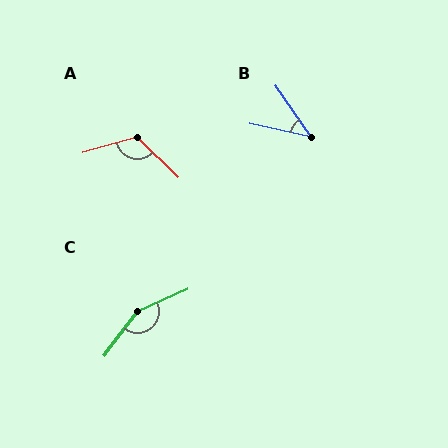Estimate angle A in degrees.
Approximately 120 degrees.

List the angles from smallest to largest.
B (44°), A (120°), C (150°).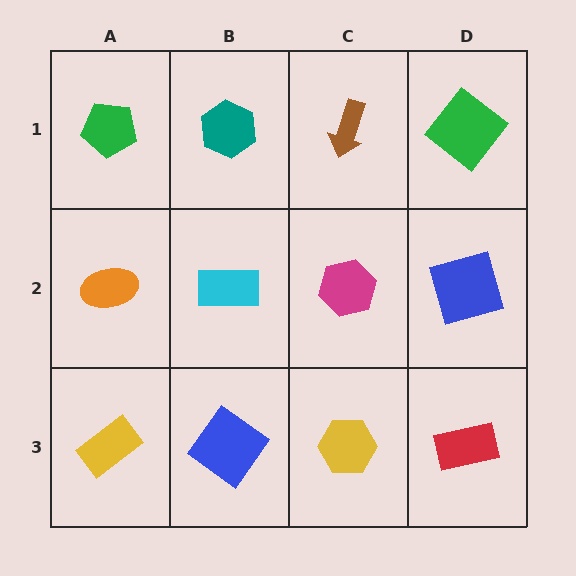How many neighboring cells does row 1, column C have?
3.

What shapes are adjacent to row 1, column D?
A blue square (row 2, column D), a brown arrow (row 1, column C).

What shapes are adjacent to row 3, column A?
An orange ellipse (row 2, column A), a blue diamond (row 3, column B).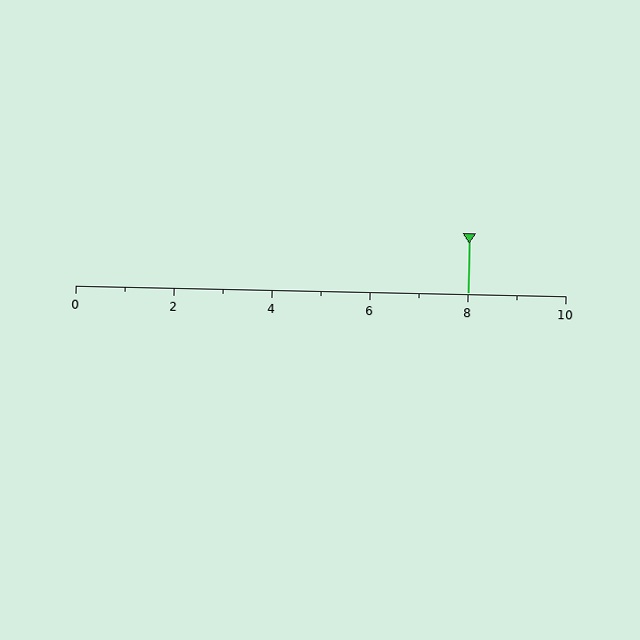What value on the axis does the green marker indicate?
The marker indicates approximately 8.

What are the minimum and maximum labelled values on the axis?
The axis runs from 0 to 10.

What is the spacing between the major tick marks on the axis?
The major ticks are spaced 2 apart.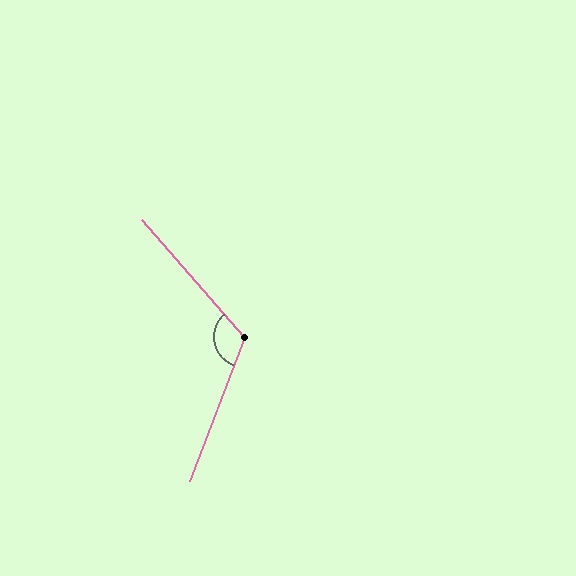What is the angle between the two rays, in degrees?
Approximately 118 degrees.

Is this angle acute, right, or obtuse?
It is obtuse.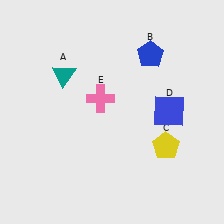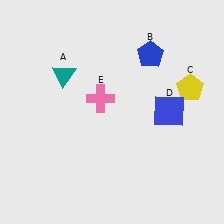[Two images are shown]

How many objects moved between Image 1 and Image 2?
1 object moved between the two images.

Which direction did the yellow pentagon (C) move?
The yellow pentagon (C) moved up.